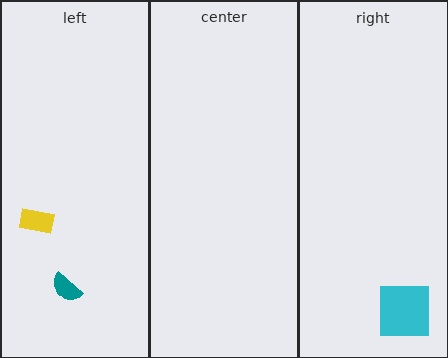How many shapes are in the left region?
2.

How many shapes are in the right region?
1.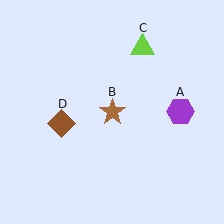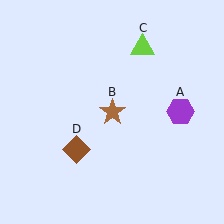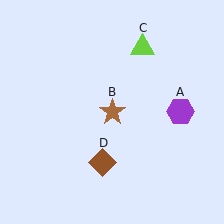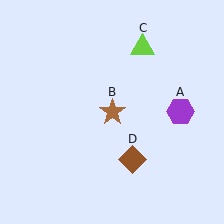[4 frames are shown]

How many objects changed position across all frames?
1 object changed position: brown diamond (object D).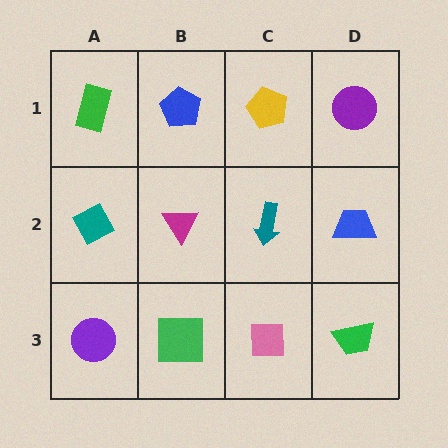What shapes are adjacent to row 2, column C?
A yellow pentagon (row 1, column C), a pink square (row 3, column C), a magenta triangle (row 2, column B), a blue trapezoid (row 2, column D).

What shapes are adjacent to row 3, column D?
A blue trapezoid (row 2, column D), a pink square (row 3, column C).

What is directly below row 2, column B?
A green square.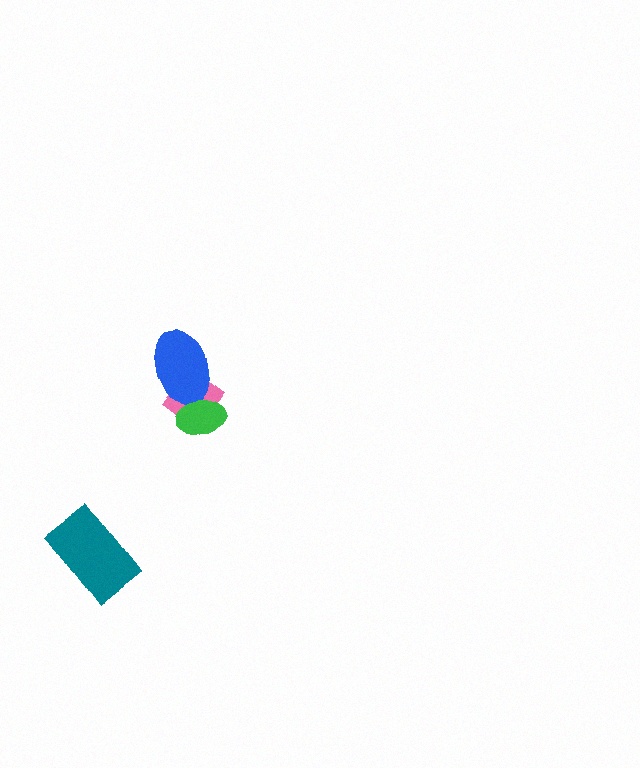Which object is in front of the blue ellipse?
The green ellipse is in front of the blue ellipse.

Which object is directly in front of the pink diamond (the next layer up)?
The blue ellipse is directly in front of the pink diamond.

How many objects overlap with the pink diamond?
2 objects overlap with the pink diamond.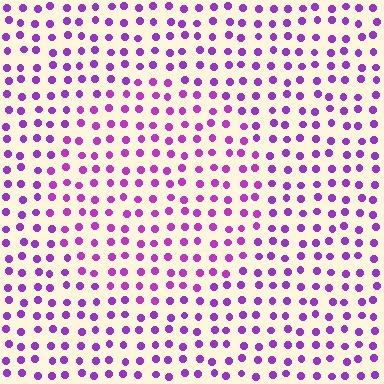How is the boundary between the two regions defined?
The boundary is defined purely by a slight shift in hue (about 17 degrees). Spacing, size, and orientation are identical on both sides.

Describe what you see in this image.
The image is filled with small purple elements in a uniform arrangement. A circle-shaped region is visible where the elements are tinted to a slightly different hue, forming a subtle color boundary.